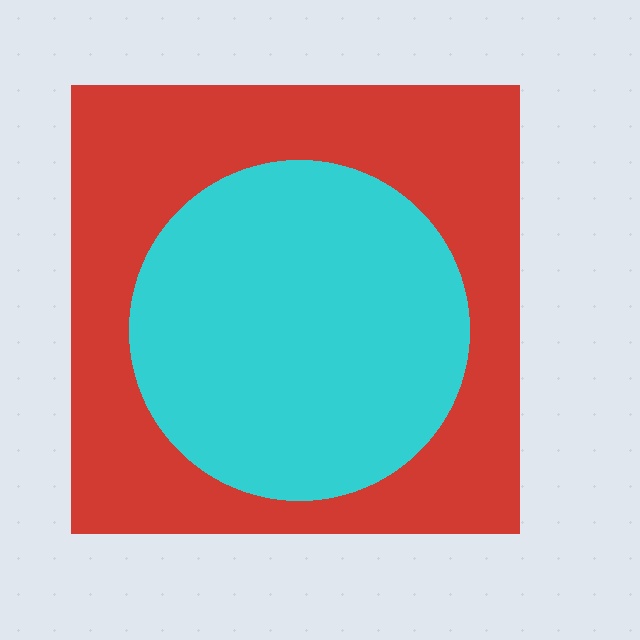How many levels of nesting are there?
2.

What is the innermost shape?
The cyan circle.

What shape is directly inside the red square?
The cyan circle.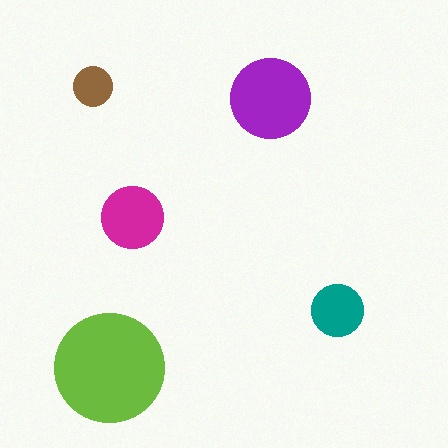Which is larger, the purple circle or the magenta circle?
The purple one.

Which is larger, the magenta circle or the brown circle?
The magenta one.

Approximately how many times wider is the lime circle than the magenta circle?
About 2 times wider.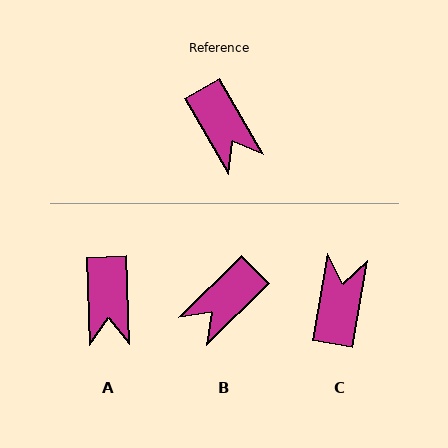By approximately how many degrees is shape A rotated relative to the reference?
Approximately 28 degrees clockwise.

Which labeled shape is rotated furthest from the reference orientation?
C, about 140 degrees away.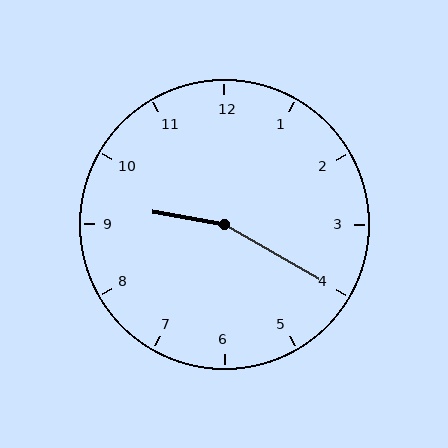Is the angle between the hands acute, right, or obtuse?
It is obtuse.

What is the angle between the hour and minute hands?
Approximately 160 degrees.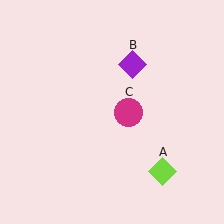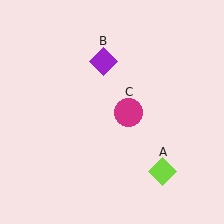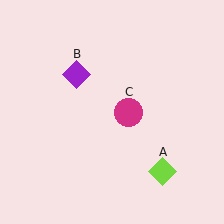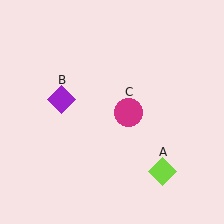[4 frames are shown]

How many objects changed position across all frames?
1 object changed position: purple diamond (object B).